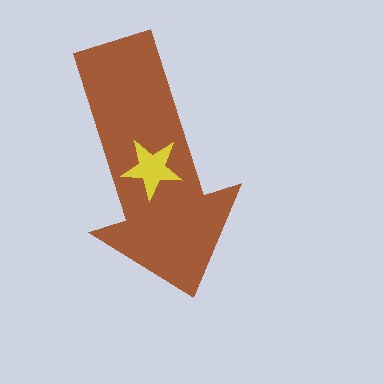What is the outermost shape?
The brown arrow.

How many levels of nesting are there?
2.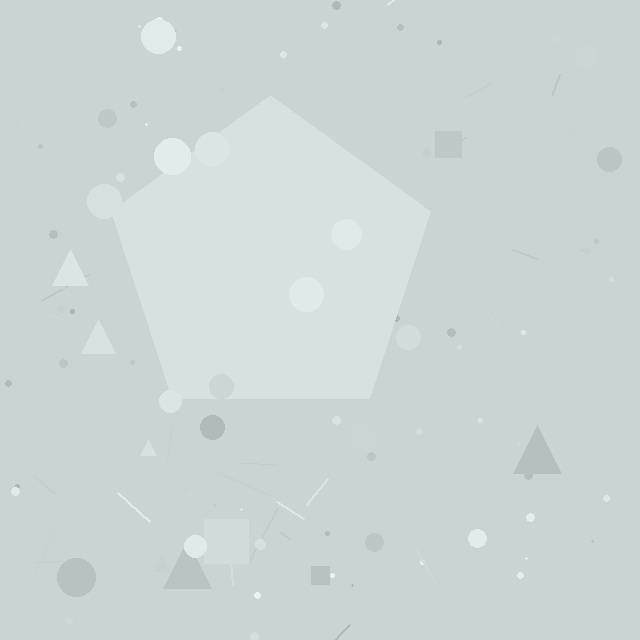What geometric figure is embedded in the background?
A pentagon is embedded in the background.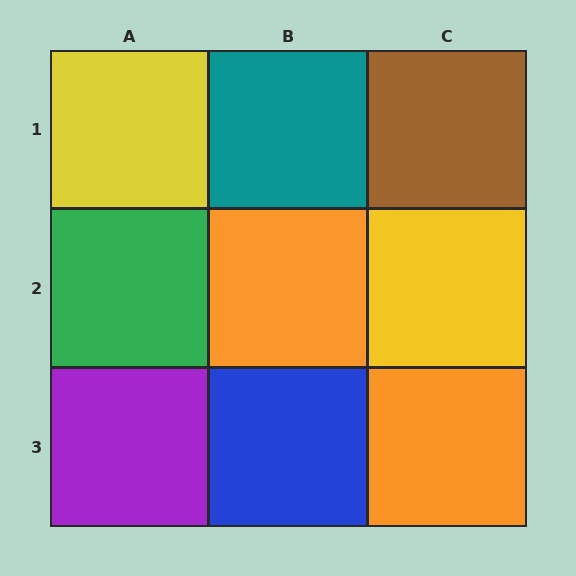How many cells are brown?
1 cell is brown.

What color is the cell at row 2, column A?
Green.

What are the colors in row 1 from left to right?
Yellow, teal, brown.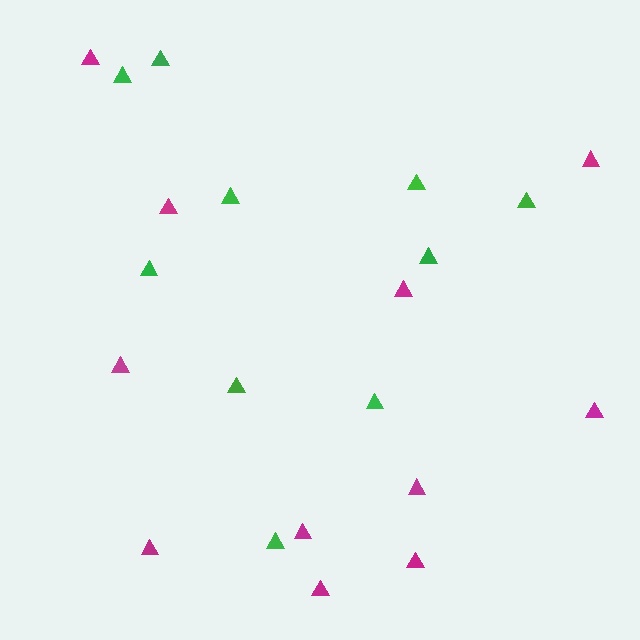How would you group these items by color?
There are 2 groups: one group of green triangles (10) and one group of magenta triangles (11).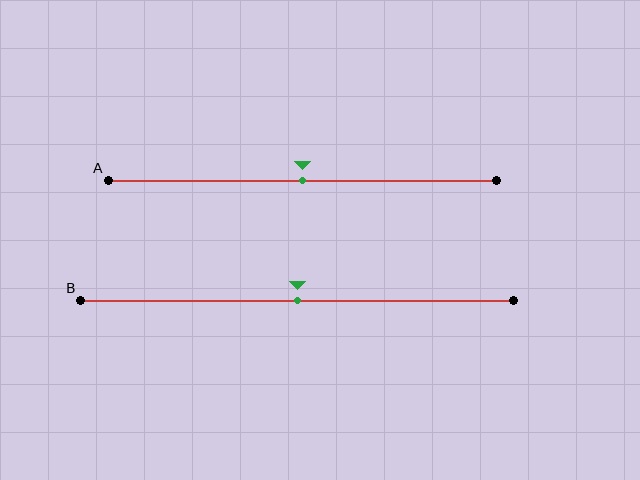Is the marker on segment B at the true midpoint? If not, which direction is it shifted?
Yes, the marker on segment B is at the true midpoint.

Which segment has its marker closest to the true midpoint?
Segment A has its marker closest to the true midpoint.